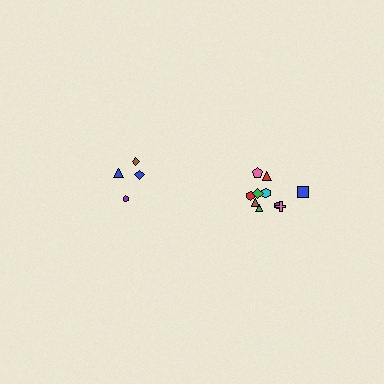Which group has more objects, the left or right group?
The right group.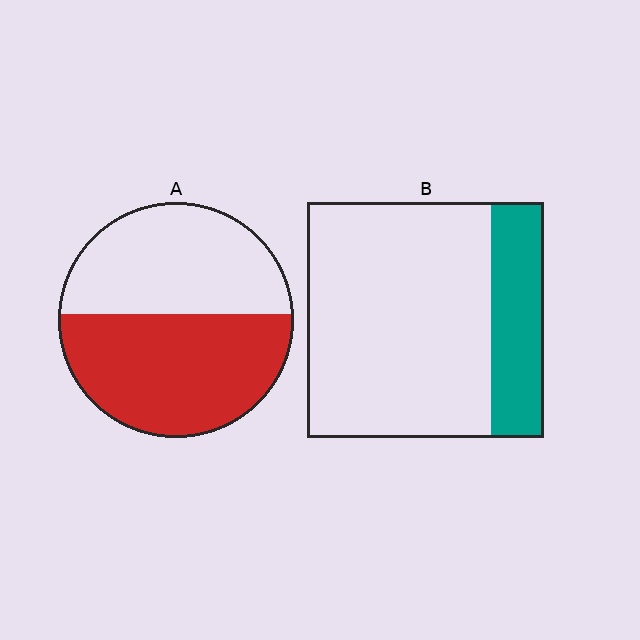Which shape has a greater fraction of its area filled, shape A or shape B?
Shape A.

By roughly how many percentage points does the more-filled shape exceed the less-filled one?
By roughly 30 percentage points (A over B).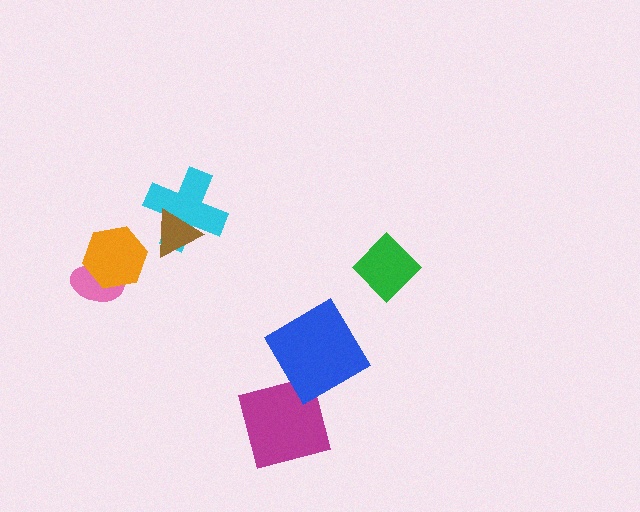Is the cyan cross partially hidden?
Yes, it is partially covered by another shape.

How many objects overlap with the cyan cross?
1 object overlaps with the cyan cross.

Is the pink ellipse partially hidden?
Yes, it is partially covered by another shape.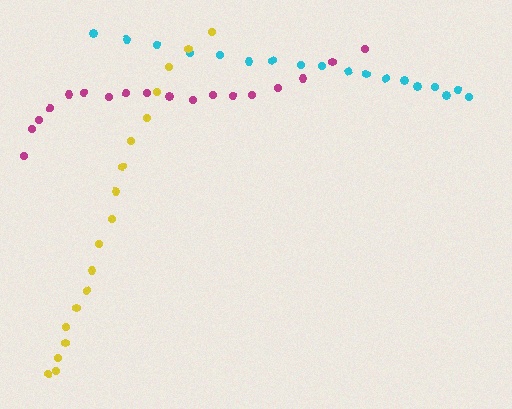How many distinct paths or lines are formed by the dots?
There are 3 distinct paths.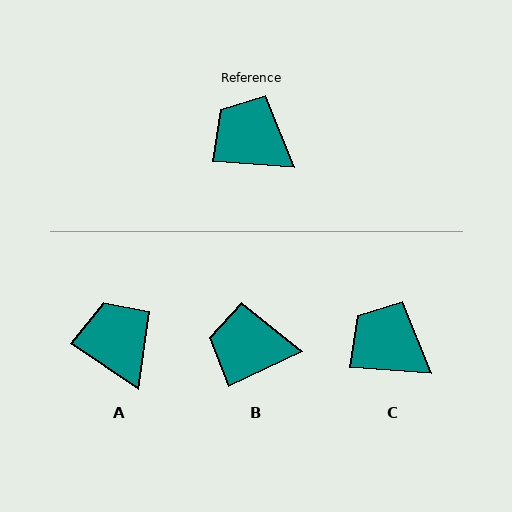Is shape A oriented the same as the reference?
No, it is off by about 30 degrees.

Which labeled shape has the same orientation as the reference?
C.